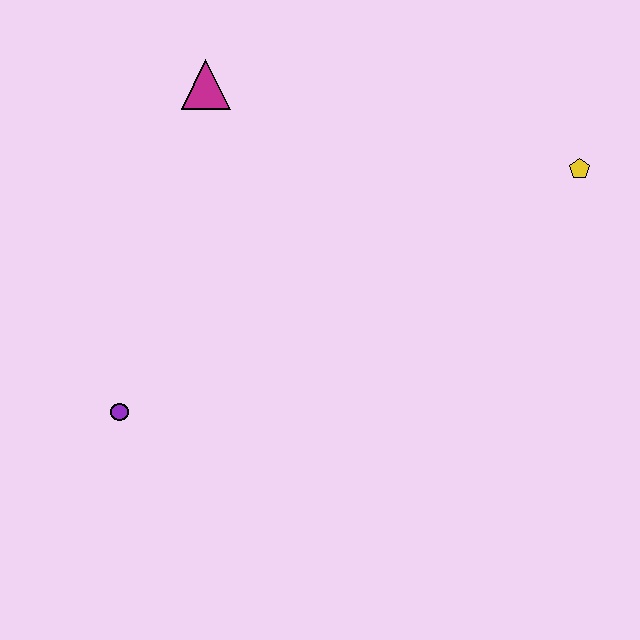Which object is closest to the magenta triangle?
The purple circle is closest to the magenta triangle.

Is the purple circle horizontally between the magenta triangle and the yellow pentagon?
No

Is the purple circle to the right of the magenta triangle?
No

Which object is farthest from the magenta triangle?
The yellow pentagon is farthest from the magenta triangle.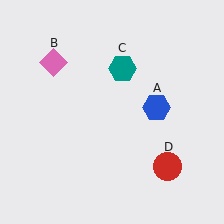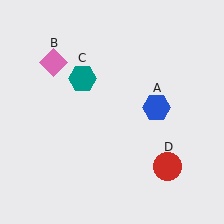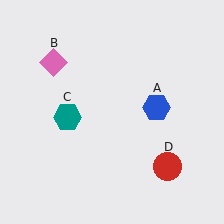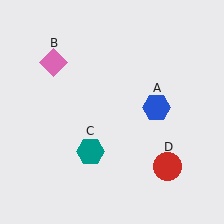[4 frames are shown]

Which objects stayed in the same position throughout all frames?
Blue hexagon (object A) and pink diamond (object B) and red circle (object D) remained stationary.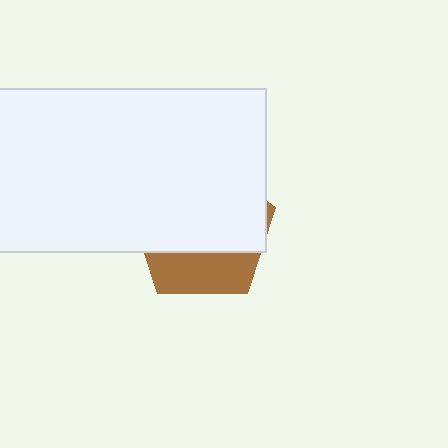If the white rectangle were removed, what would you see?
You would see the complete brown pentagon.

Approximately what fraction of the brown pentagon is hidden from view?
Roughly 70% of the brown pentagon is hidden behind the white rectangle.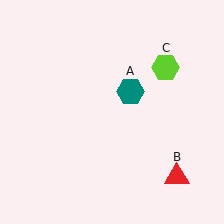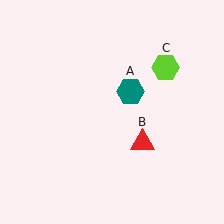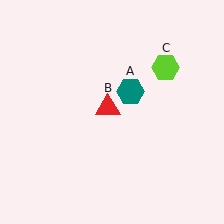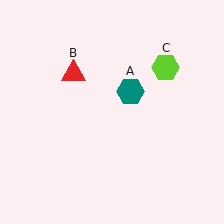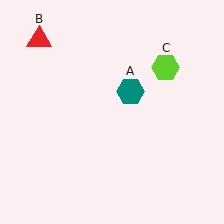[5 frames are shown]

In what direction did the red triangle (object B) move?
The red triangle (object B) moved up and to the left.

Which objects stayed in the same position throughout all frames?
Teal hexagon (object A) and lime hexagon (object C) remained stationary.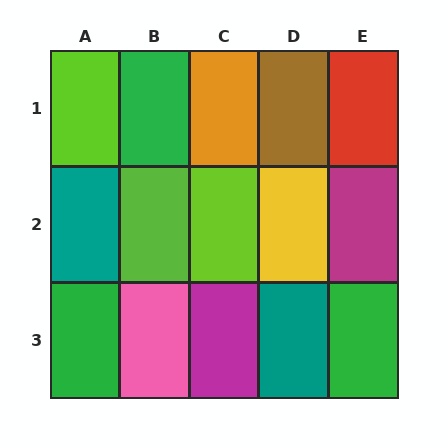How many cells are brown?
1 cell is brown.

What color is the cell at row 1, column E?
Red.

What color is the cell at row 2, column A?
Teal.